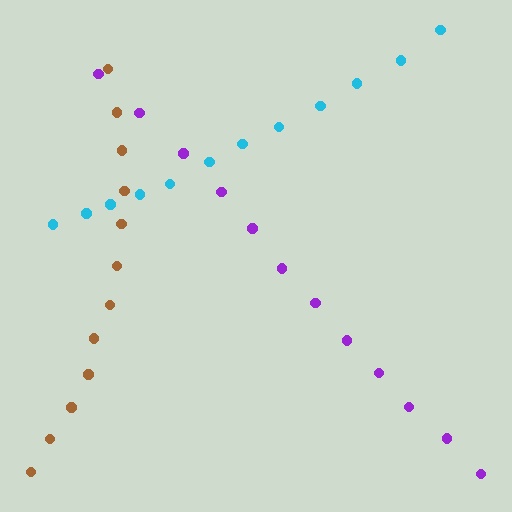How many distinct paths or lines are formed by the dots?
There are 3 distinct paths.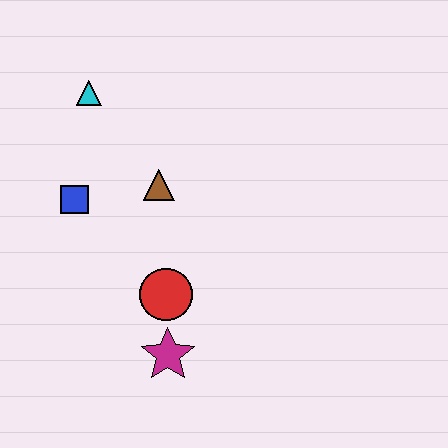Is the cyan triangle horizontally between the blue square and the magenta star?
Yes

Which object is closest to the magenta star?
The red circle is closest to the magenta star.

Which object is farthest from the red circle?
The cyan triangle is farthest from the red circle.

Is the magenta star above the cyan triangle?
No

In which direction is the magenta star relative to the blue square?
The magenta star is below the blue square.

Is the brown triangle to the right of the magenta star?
No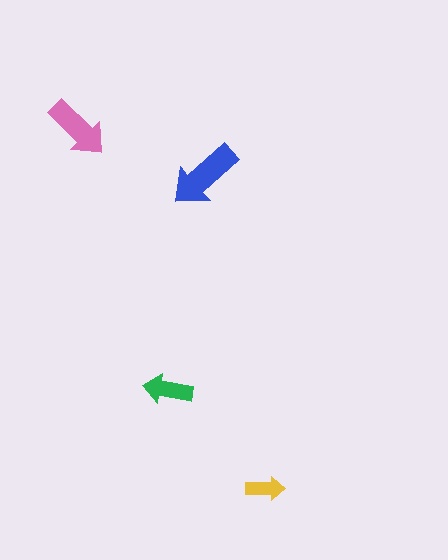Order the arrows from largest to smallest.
the blue one, the pink one, the green one, the yellow one.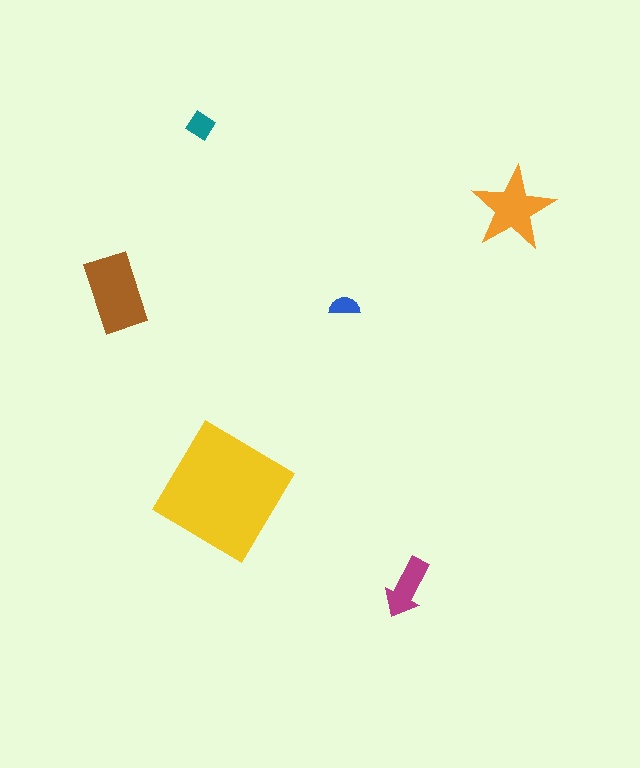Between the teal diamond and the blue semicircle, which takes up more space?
The teal diamond.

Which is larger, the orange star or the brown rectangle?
The brown rectangle.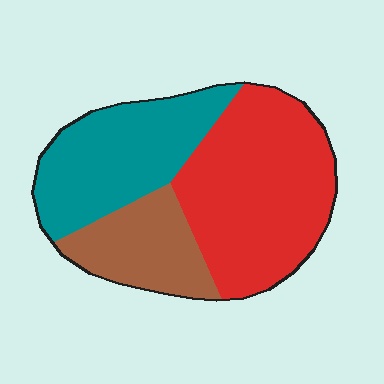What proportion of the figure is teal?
Teal covers about 30% of the figure.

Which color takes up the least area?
Brown, at roughly 20%.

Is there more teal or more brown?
Teal.